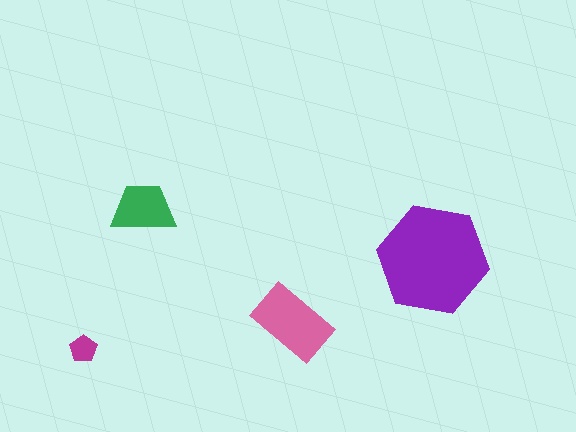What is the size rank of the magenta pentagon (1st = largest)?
4th.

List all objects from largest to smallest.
The purple hexagon, the pink rectangle, the green trapezoid, the magenta pentagon.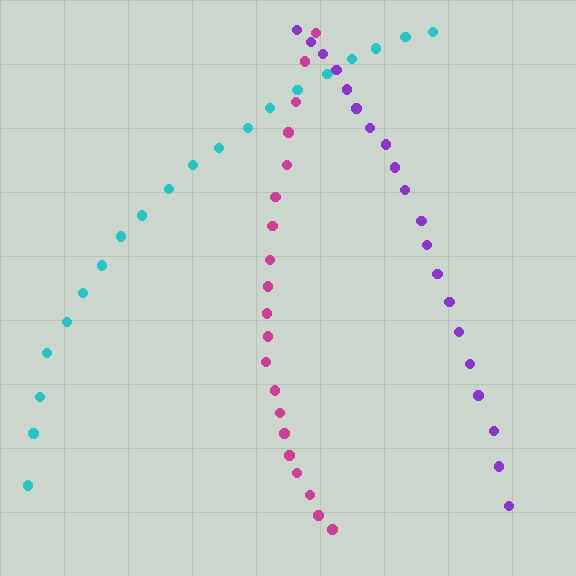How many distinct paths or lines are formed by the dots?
There are 3 distinct paths.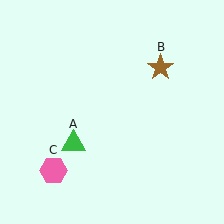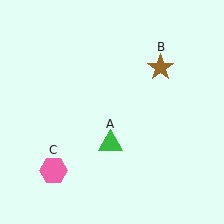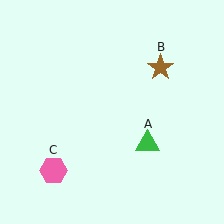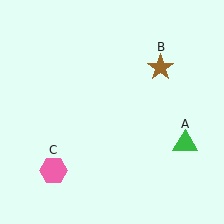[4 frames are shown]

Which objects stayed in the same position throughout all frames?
Brown star (object B) and pink hexagon (object C) remained stationary.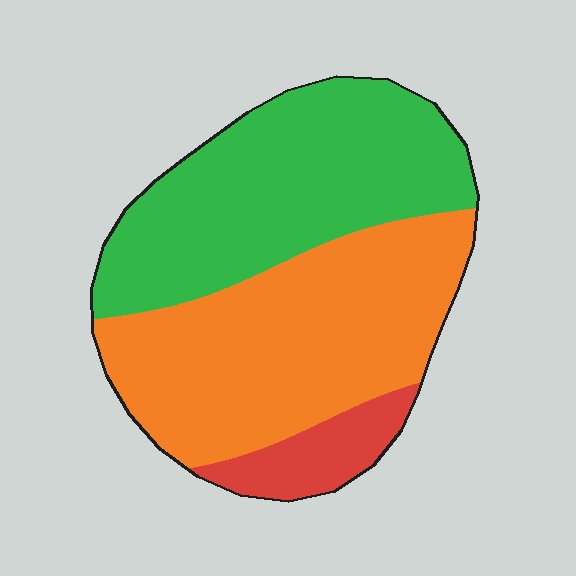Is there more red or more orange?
Orange.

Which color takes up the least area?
Red, at roughly 10%.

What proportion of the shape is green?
Green takes up about two fifths (2/5) of the shape.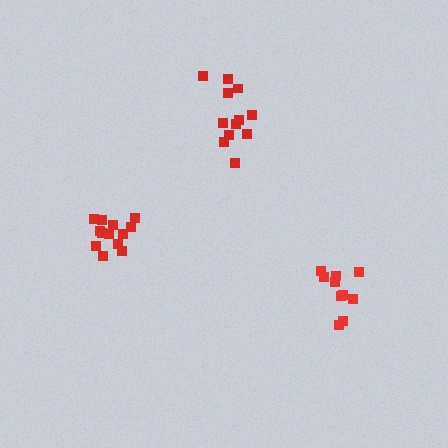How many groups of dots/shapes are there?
There are 3 groups.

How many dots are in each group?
Group 1: 10 dots, Group 2: 12 dots, Group 3: 13 dots (35 total).